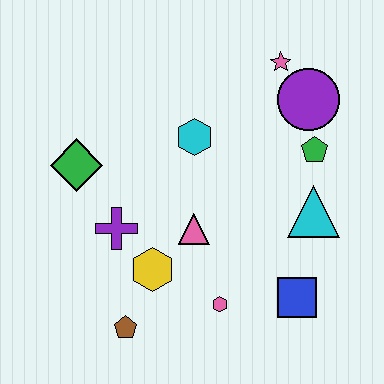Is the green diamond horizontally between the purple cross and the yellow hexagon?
No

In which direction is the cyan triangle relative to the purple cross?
The cyan triangle is to the right of the purple cross.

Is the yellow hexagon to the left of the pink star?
Yes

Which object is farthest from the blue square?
The green diamond is farthest from the blue square.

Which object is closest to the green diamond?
The purple cross is closest to the green diamond.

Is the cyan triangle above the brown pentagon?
Yes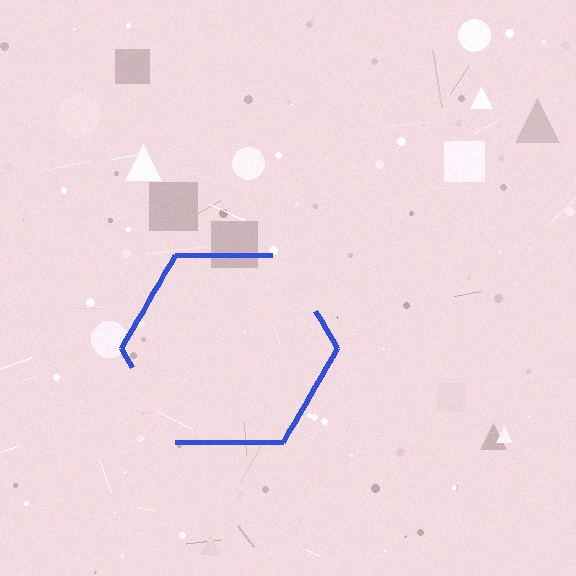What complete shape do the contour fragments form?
The contour fragments form a hexagon.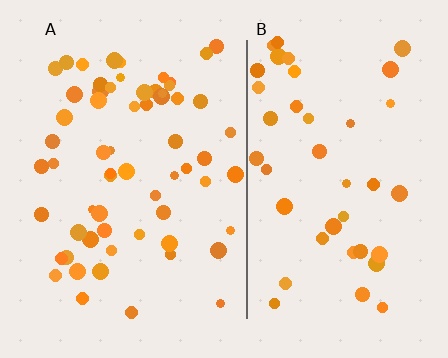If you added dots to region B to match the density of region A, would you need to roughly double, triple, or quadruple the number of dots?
Approximately double.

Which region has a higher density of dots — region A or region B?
A (the left).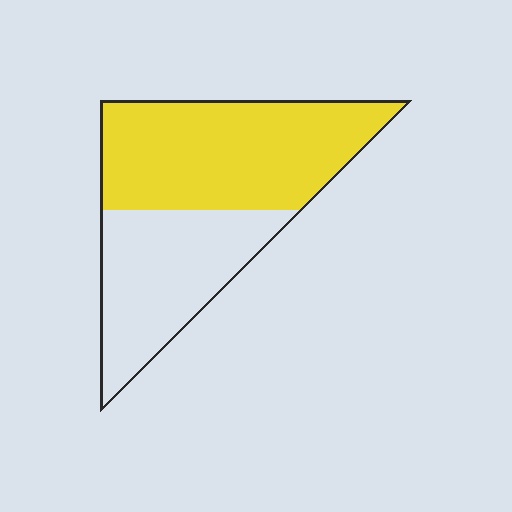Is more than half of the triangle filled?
Yes.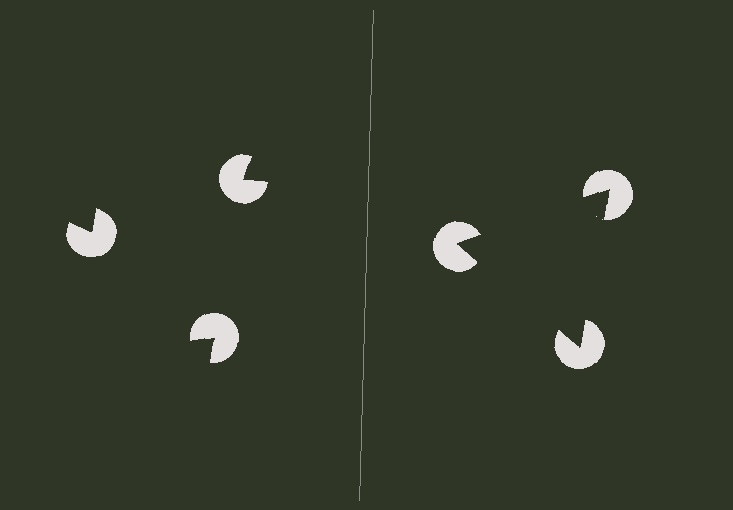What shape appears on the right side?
An illusory triangle.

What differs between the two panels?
The pac-man discs are positioned identically on both sides; only the wedge orientations differ. On the right they align to a triangle; on the left they are misaligned.